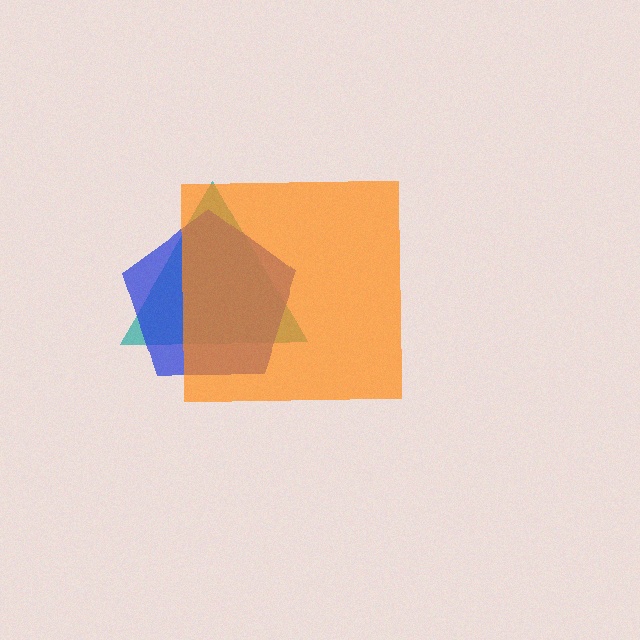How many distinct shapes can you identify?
There are 3 distinct shapes: a teal triangle, a blue pentagon, an orange square.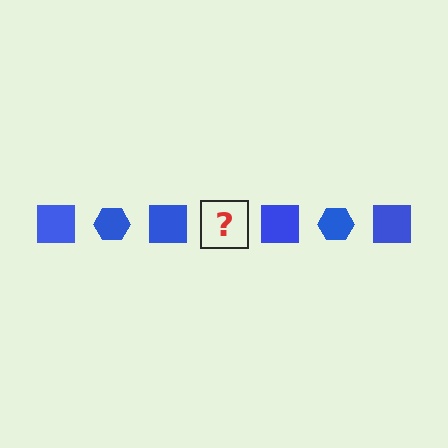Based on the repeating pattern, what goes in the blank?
The blank should be a blue hexagon.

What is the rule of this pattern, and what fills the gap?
The rule is that the pattern cycles through square, hexagon shapes in blue. The gap should be filled with a blue hexagon.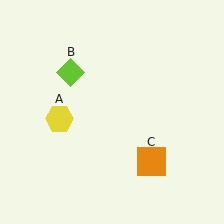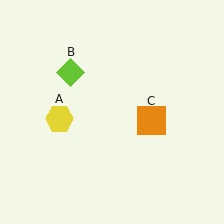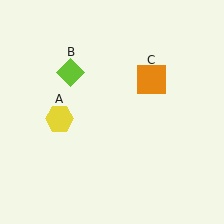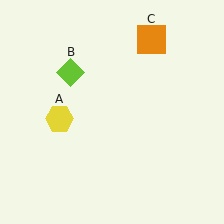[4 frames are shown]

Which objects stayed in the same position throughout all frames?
Yellow hexagon (object A) and lime diamond (object B) remained stationary.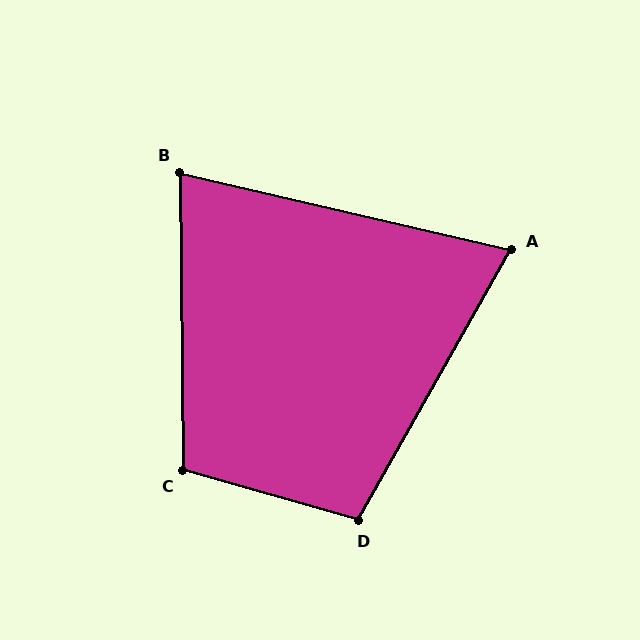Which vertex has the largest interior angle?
C, at approximately 106 degrees.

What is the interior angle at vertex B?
Approximately 76 degrees (acute).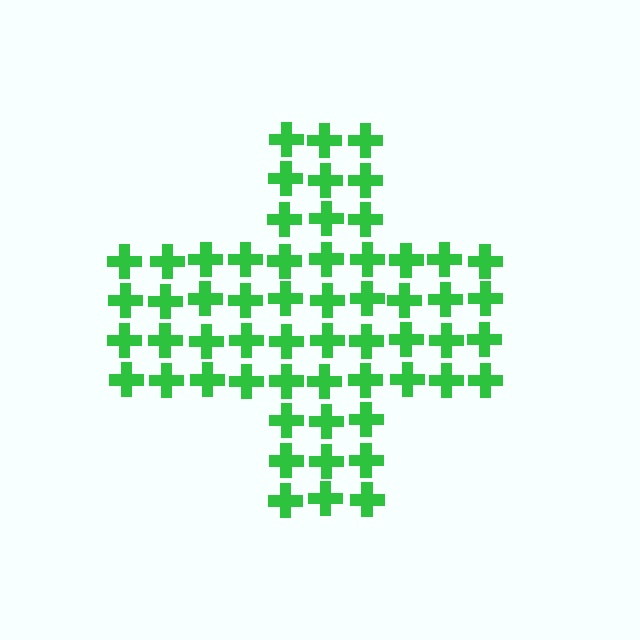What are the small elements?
The small elements are crosses.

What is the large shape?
The large shape is a cross.